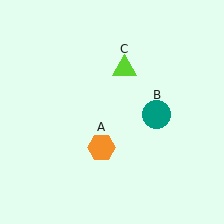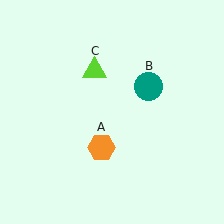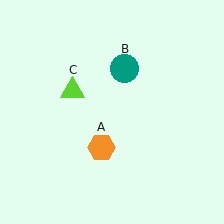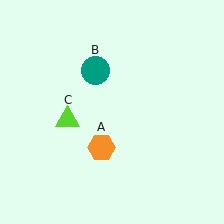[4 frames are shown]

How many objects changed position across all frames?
2 objects changed position: teal circle (object B), lime triangle (object C).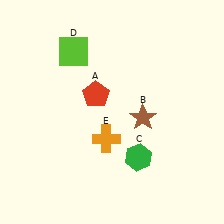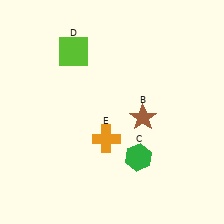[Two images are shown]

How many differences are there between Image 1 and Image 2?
There is 1 difference between the two images.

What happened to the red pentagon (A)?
The red pentagon (A) was removed in Image 2. It was in the top-left area of Image 1.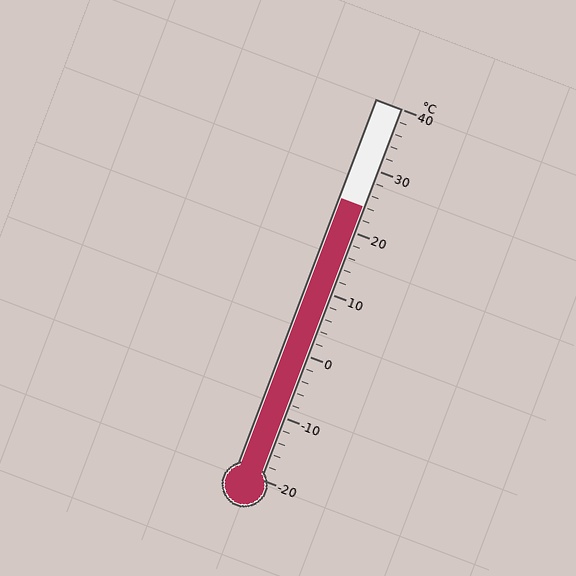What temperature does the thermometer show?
The thermometer shows approximately 24°C.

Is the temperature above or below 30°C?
The temperature is below 30°C.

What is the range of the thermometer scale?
The thermometer scale ranges from -20°C to 40°C.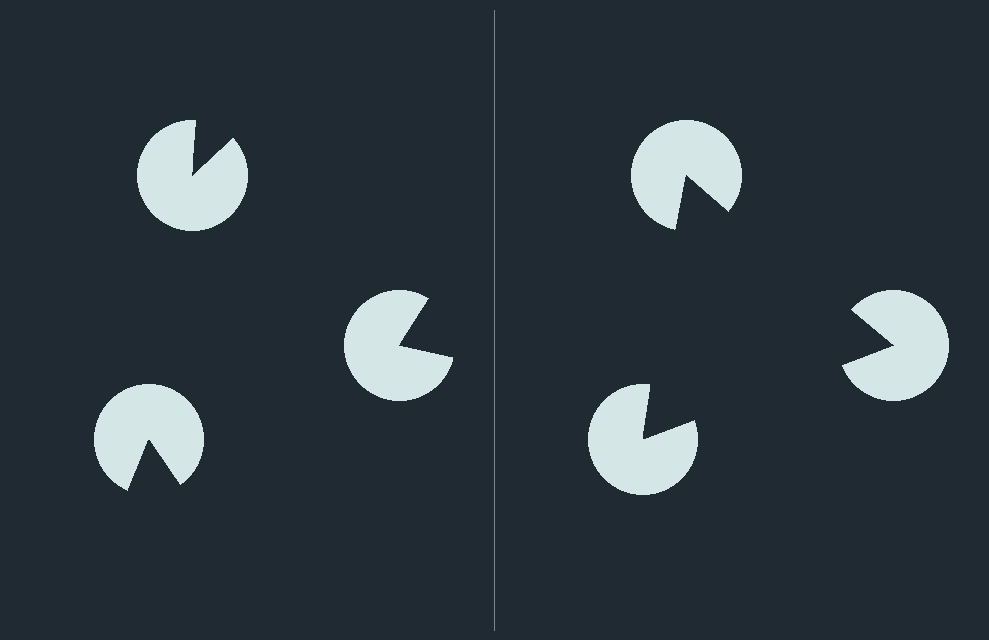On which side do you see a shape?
An illusory triangle appears on the right side. On the left side the wedge cuts are rotated, so no coherent shape forms.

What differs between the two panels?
The pac-man discs are positioned identically on both sides; only the wedge orientations differ. On the right they align to a triangle; on the left they are misaligned.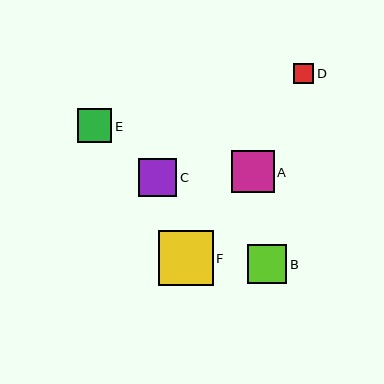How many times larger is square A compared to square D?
Square A is approximately 2.1 times the size of square D.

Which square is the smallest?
Square D is the smallest with a size of approximately 20 pixels.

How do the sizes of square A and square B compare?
Square A and square B are approximately the same size.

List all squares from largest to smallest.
From largest to smallest: F, A, B, C, E, D.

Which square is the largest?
Square F is the largest with a size of approximately 55 pixels.